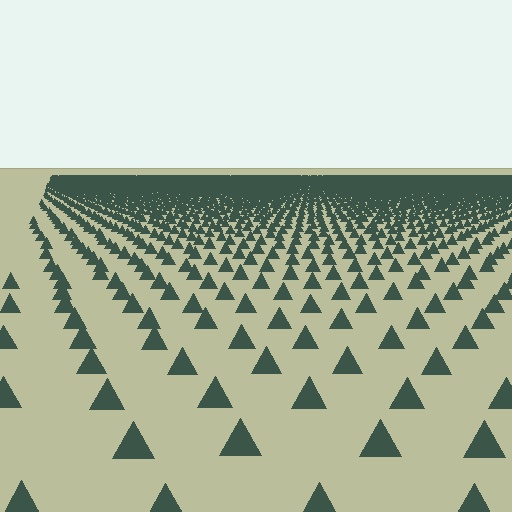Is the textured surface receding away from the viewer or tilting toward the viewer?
The surface is receding away from the viewer. Texture elements get smaller and denser toward the top.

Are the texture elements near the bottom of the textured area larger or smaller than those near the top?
Larger. Near the bottom, elements are closer to the viewer and appear at a bigger on-screen size.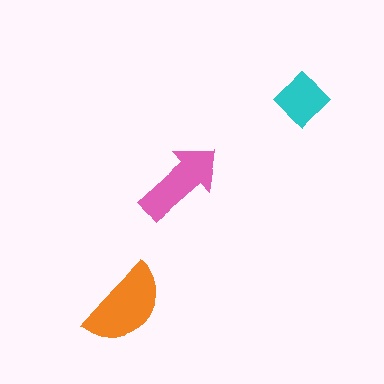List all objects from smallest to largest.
The cyan diamond, the pink arrow, the orange semicircle.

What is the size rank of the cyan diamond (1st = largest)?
3rd.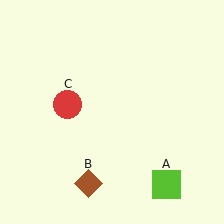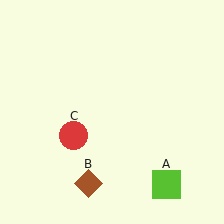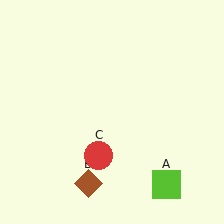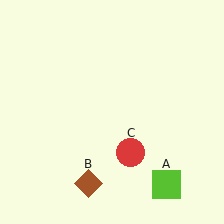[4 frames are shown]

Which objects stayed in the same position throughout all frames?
Lime square (object A) and brown diamond (object B) remained stationary.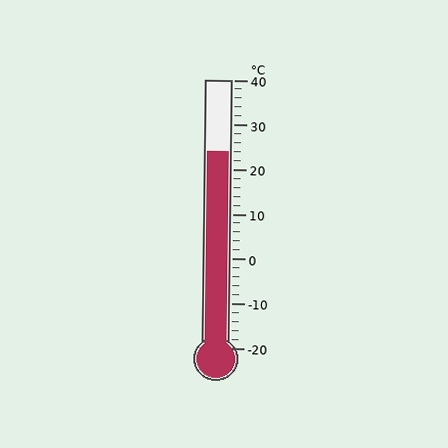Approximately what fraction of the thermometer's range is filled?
The thermometer is filled to approximately 75% of its range.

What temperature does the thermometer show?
The thermometer shows approximately 24°C.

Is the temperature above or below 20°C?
The temperature is above 20°C.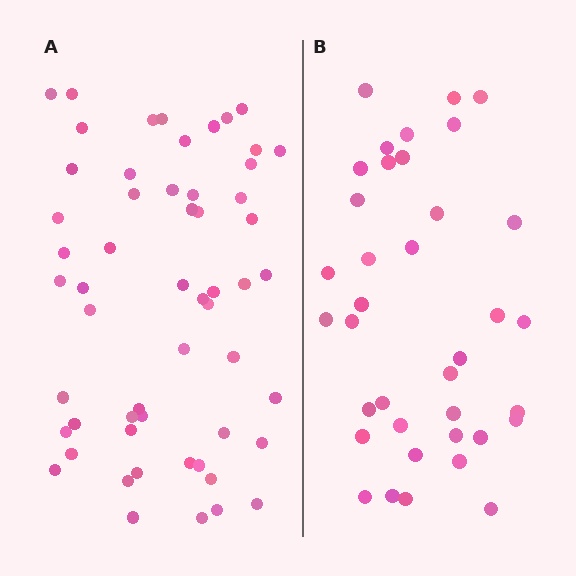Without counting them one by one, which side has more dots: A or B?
Region A (the left region) has more dots.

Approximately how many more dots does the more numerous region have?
Region A has approximately 20 more dots than region B.